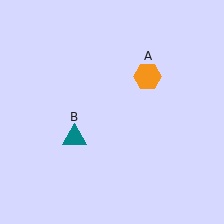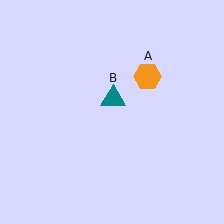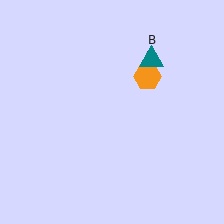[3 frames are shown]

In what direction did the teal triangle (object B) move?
The teal triangle (object B) moved up and to the right.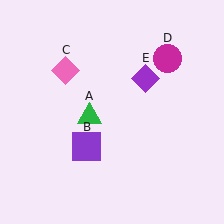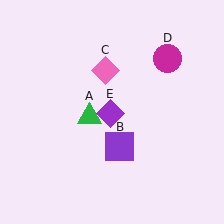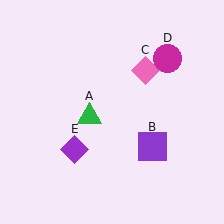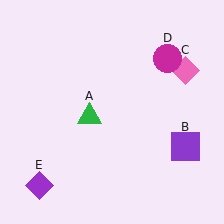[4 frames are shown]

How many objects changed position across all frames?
3 objects changed position: purple square (object B), pink diamond (object C), purple diamond (object E).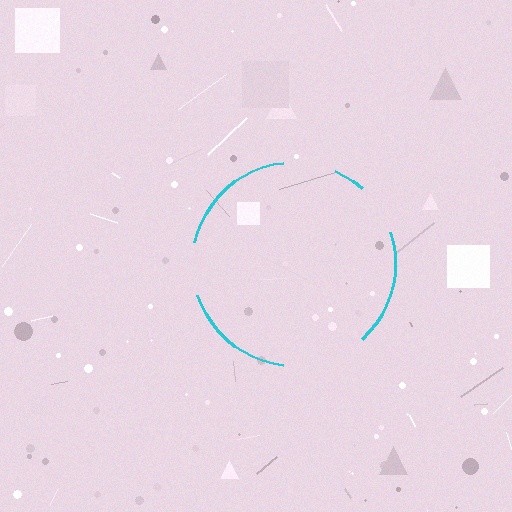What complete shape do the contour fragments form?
The contour fragments form a circle.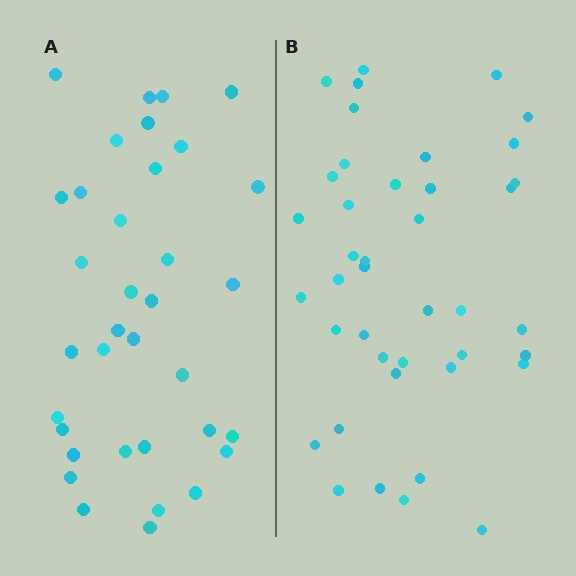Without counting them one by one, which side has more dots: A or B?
Region B (the right region) has more dots.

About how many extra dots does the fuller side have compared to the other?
Region B has about 6 more dots than region A.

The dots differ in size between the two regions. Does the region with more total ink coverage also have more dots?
No. Region A has more total ink coverage because its dots are larger, but region B actually contains more individual dots. Total area can be misleading — the number of items is what matters here.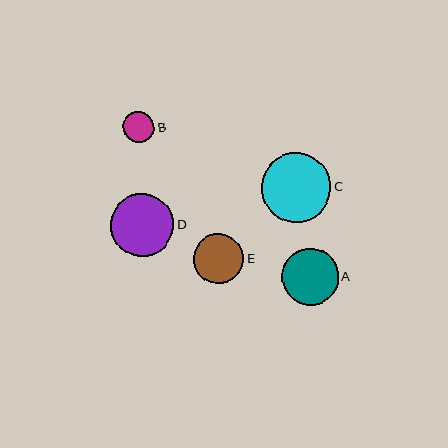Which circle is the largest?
Circle C is the largest with a size of approximately 70 pixels.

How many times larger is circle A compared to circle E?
Circle A is approximately 1.1 times the size of circle E.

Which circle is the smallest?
Circle B is the smallest with a size of approximately 31 pixels.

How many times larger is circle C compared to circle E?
Circle C is approximately 1.4 times the size of circle E.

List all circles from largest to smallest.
From largest to smallest: C, D, A, E, B.